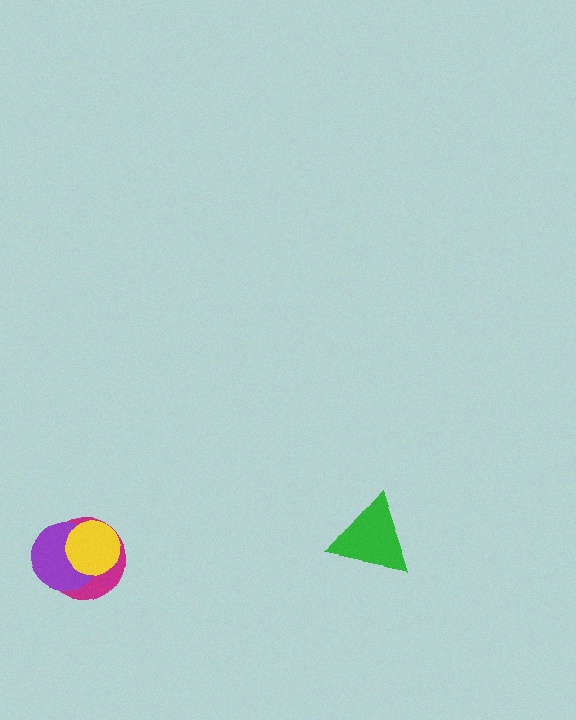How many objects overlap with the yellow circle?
2 objects overlap with the yellow circle.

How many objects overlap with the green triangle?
0 objects overlap with the green triangle.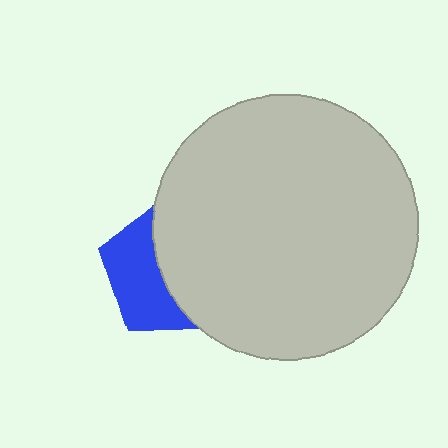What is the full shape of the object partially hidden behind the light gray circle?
The partially hidden object is a blue pentagon.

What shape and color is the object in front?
The object in front is a light gray circle.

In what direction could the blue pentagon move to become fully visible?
The blue pentagon could move left. That would shift it out from behind the light gray circle entirely.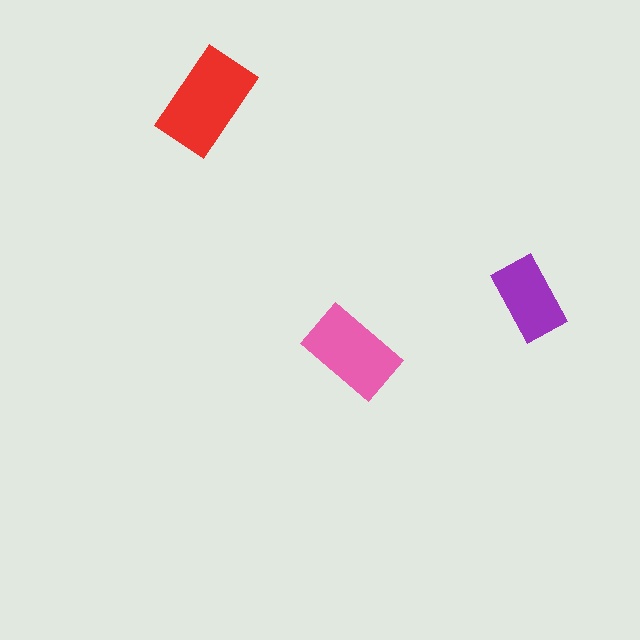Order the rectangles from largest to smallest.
the red one, the pink one, the purple one.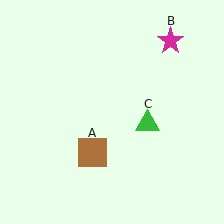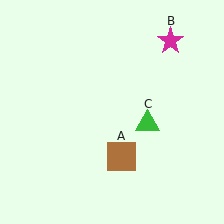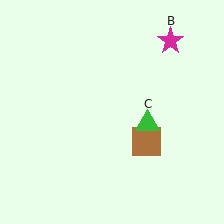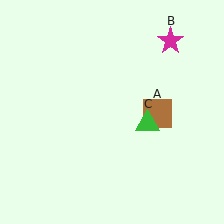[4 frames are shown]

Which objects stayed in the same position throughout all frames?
Magenta star (object B) and green triangle (object C) remained stationary.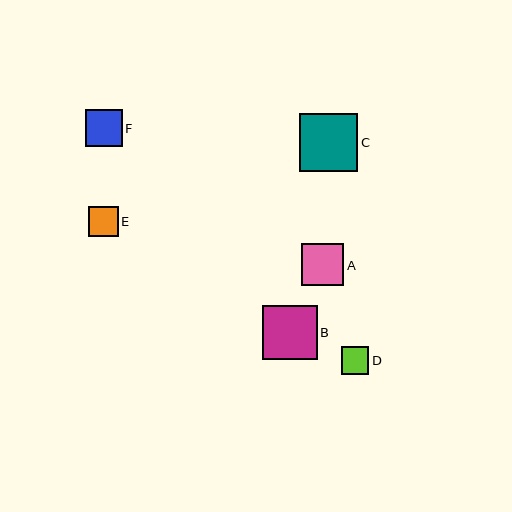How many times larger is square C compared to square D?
Square C is approximately 2.1 times the size of square D.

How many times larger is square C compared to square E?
Square C is approximately 2.0 times the size of square E.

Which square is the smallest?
Square D is the smallest with a size of approximately 27 pixels.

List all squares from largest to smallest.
From largest to smallest: C, B, A, F, E, D.